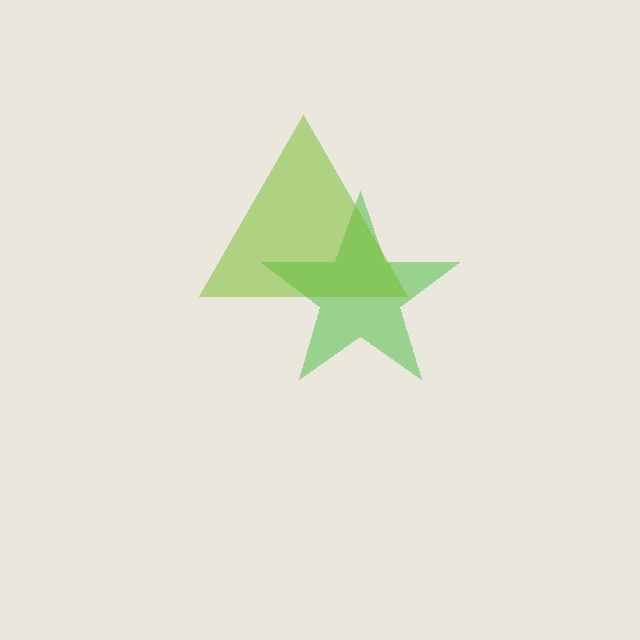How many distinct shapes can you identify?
There are 2 distinct shapes: a green star, a lime triangle.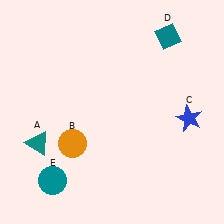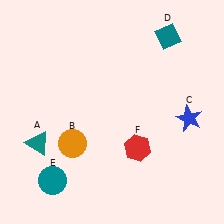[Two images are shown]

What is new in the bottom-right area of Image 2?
A red hexagon (F) was added in the bottom-right area of Image 2.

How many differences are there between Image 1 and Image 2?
There is 1 difference between the two images.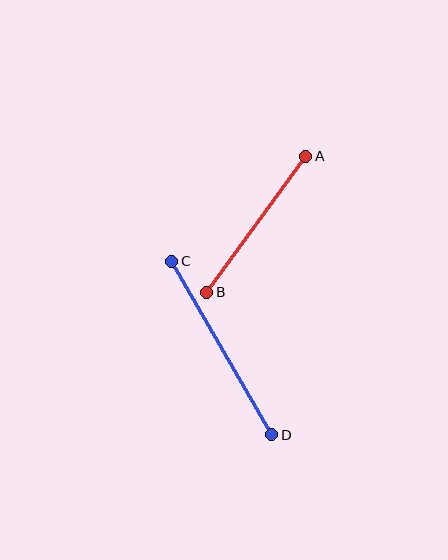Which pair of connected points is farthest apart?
Points C and D are farthest apart.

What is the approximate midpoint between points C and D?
The midpoint is at approximately (222, 348) pixels.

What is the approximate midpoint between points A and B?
The midpoint is at approximately (256, 224) pixels.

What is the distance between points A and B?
The distance is approximately 168 pixels.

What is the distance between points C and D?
The distance is approximately 200 pixels.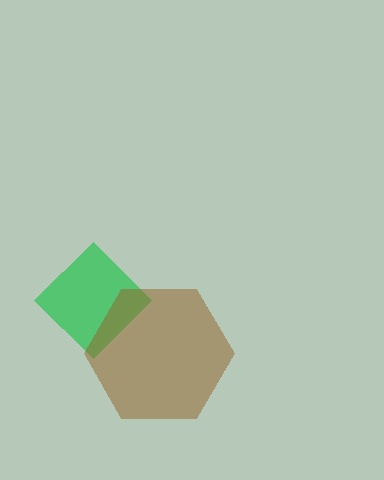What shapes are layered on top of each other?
The layered shapes are: a green diamond, a brown hexagon.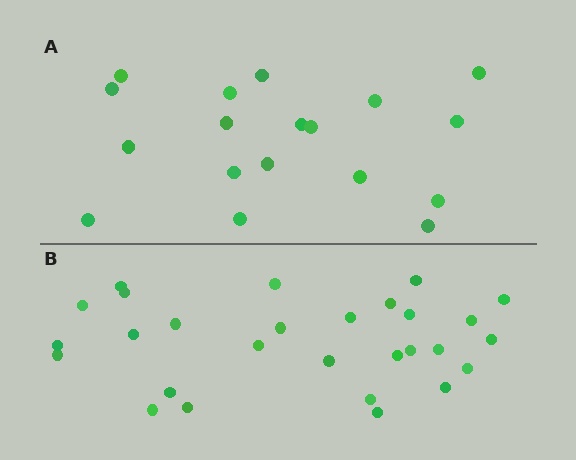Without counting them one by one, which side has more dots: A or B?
Region B (the bottom region) has more dots.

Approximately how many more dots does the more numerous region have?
Region B has roughly 10 or so more dots than region A.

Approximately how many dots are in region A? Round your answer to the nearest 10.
About 20 dots. (The exact count is 18, which rounds to 20.)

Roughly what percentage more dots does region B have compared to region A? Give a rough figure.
About 55% more.